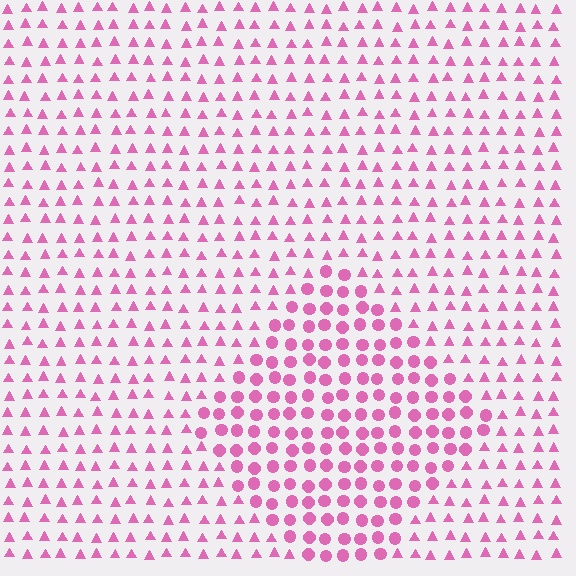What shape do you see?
I see a diamond.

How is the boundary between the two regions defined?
The boundary is defined by a change in element shape: circles inside vs. triangles outside. All elements share the same color and spacing.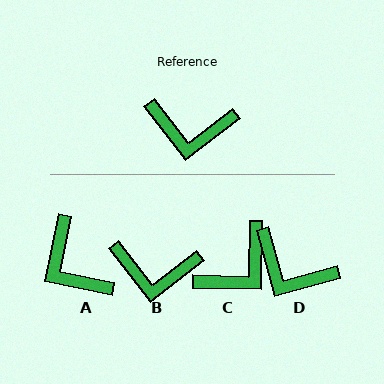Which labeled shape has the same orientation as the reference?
B.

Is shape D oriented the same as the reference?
No, it is off by about 22 degrees.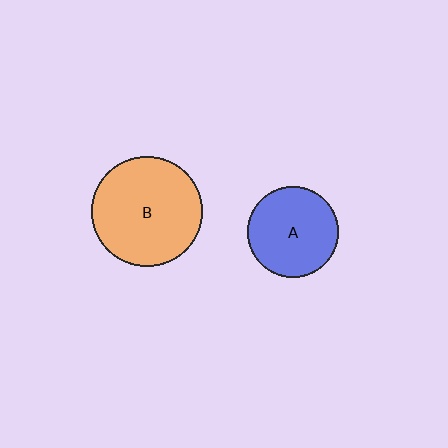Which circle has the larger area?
Circle B (orange).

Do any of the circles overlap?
No, none of the circles overlap.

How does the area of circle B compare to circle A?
Approximately 1.4 times.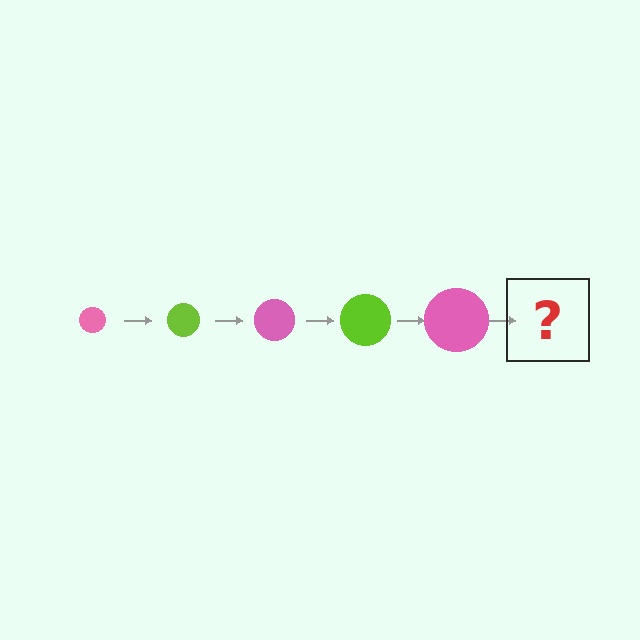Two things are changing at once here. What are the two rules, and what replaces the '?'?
The two rules are that the circle grows larger each step and the color cycles through pink and lime. The '?' should be a lime circle, larger than the previous one.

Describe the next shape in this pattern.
It should be a lime circle, larger than the previous one.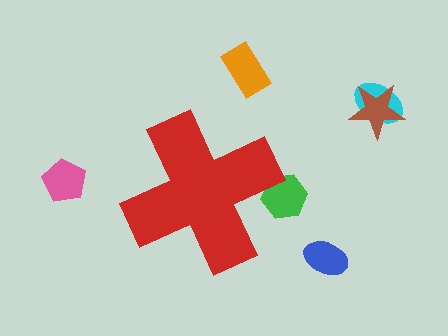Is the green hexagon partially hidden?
Yes, the green hexagon is partially hidden behind the red cross.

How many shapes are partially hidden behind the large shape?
1 shape is partially hidden.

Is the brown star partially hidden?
No, the brown star is fully visible.